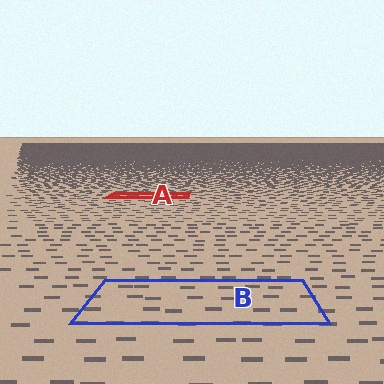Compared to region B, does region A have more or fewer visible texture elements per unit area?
Region A has more texture elements per unit area — they are packed more densely because it is farther away.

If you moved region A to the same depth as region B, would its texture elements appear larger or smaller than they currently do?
They would appear larger. At a closer depth, the same texture elements are projected at a bigger on-screen size.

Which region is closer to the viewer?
Region B is closer. The texture elements there are larger and more spread out.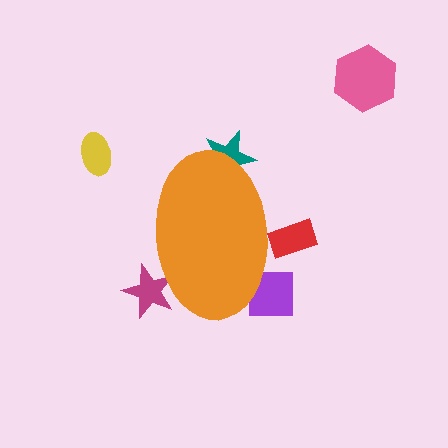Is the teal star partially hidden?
Yes, the teal star is partially hidden behind the orange ellipse.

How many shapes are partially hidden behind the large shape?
4 shapes are partially hidden.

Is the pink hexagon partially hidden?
No, the pink hexagon is fully visible.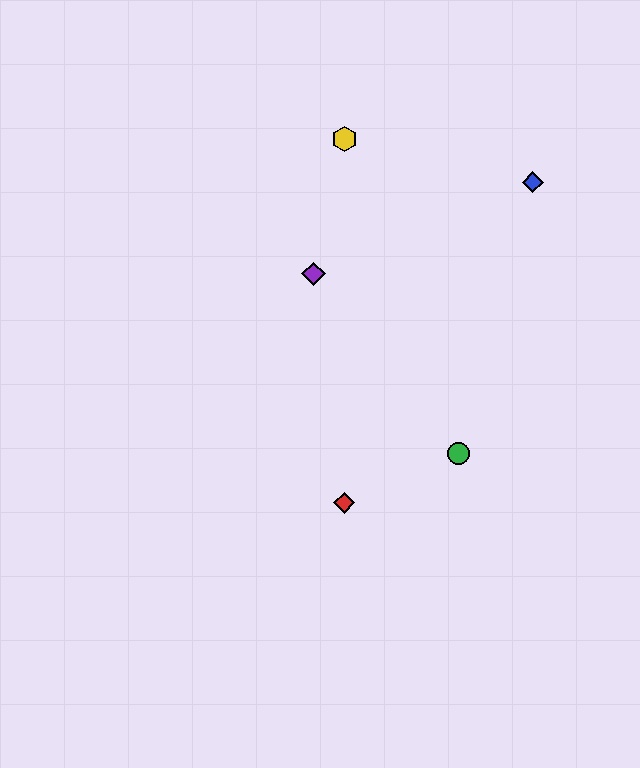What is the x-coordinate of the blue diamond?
The blue diamond is at x≈533.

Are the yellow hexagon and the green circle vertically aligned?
No, the yellow hexagon is at x≈344 and the green circle is at x≈458.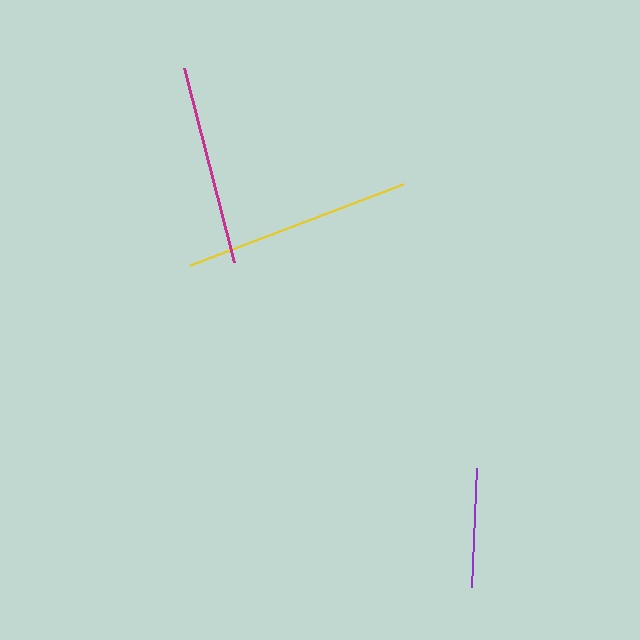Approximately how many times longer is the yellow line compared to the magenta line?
The yellow line is approximately 1.1 times the length of the magenta line.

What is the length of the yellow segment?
The yellow segment is approximately 228 pixels long.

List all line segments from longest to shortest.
From longest to shortest: yellow, magenta, purple.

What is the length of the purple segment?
The purple segment is approximately 118 pixels long.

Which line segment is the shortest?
The purple line is the shortest at approximately 118 pixels.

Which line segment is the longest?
The yellow line is the longest at approximately 228 pixels.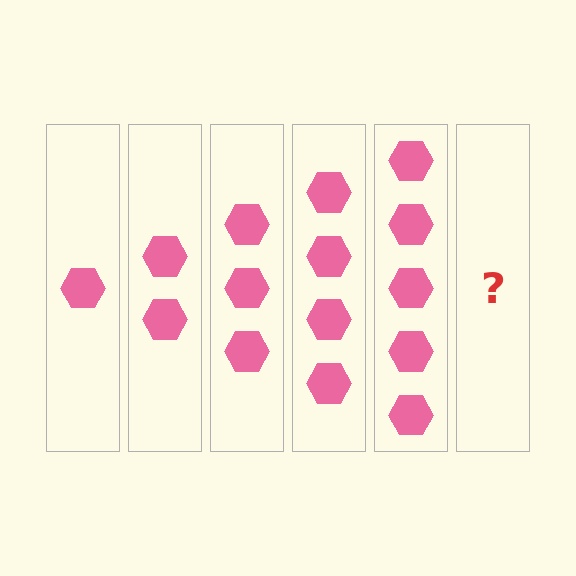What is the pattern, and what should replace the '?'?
The pattern is that each step adds one more hexagon. The '?' should be 6 hexagons.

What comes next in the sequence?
The next element should be 6 hexagons.